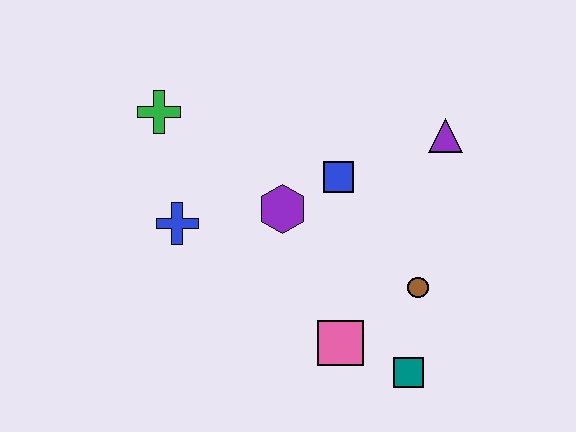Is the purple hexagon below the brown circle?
No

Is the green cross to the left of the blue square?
Yes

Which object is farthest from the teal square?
The green cross is farthest from the teal square.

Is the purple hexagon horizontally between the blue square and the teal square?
No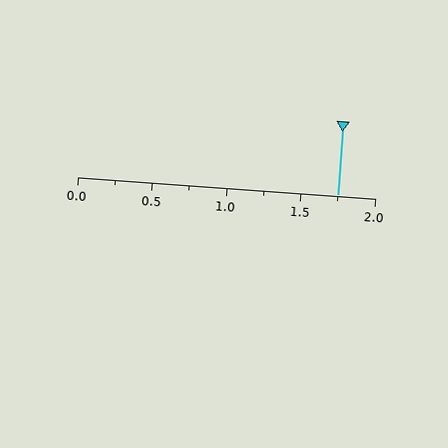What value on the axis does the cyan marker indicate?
The marker indicates approximately 1.75.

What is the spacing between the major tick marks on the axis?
The major ticks are spaced 0.5 apart.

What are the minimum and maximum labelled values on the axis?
The axis runs from 0.0 to 2.0.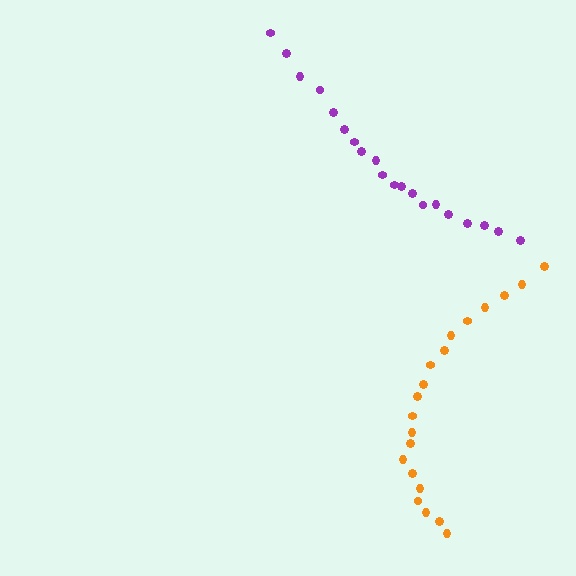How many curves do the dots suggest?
There are 2 distinct paths.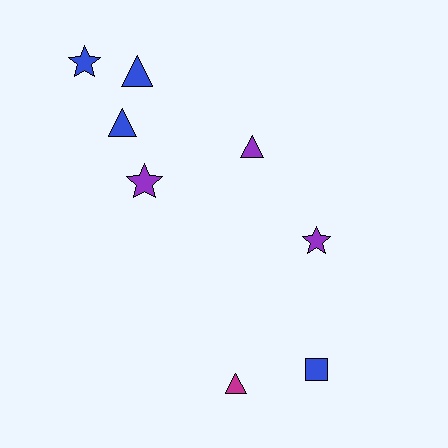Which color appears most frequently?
Blue, with 4 objects.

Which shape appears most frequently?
Triangle, with 4 objects.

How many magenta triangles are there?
There is 1 magenta triangle.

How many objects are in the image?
There are 8 objects.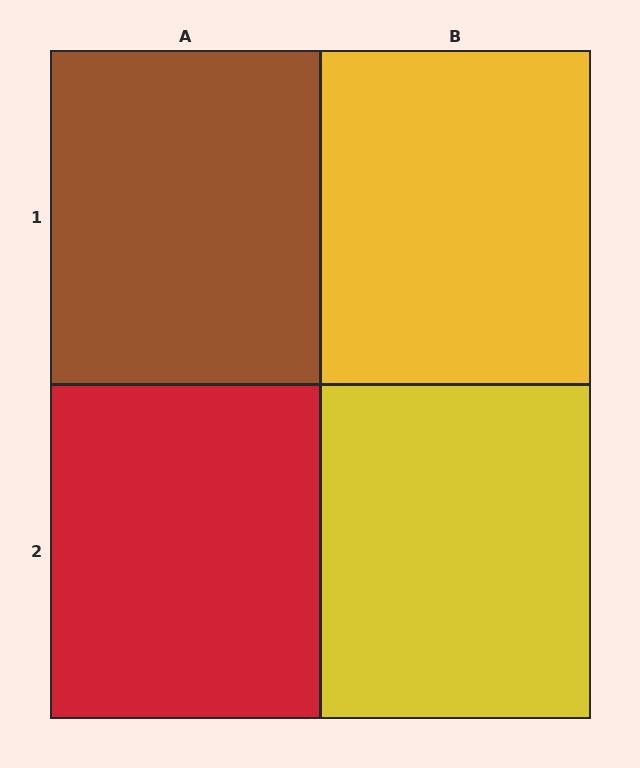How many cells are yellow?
2 cells are yellow.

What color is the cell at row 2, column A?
Red.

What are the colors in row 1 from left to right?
Brown, yellow.